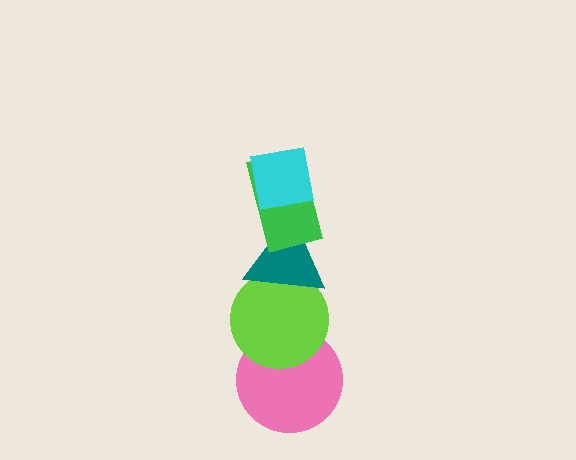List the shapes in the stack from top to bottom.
From top to bottom: the cyan square, the green rectangle, the teal triangle, the lime circle, the pink circle.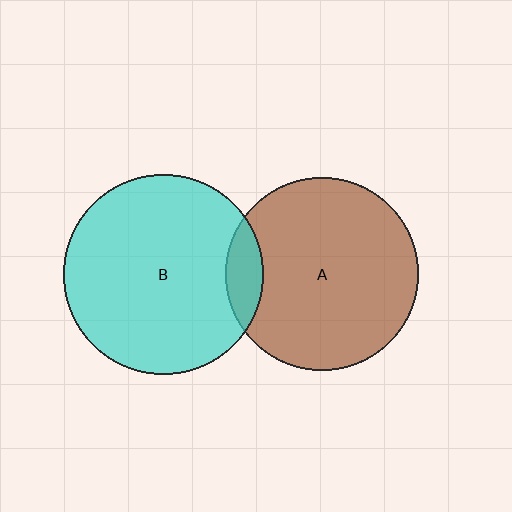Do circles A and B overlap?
Yes.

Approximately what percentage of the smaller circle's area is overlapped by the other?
Approximately 10%.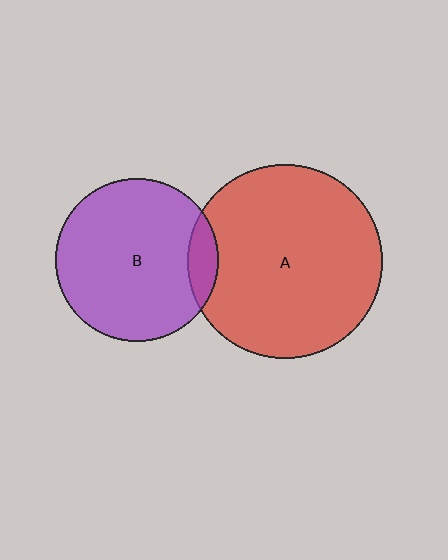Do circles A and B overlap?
Yes.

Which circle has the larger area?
Circle A (red).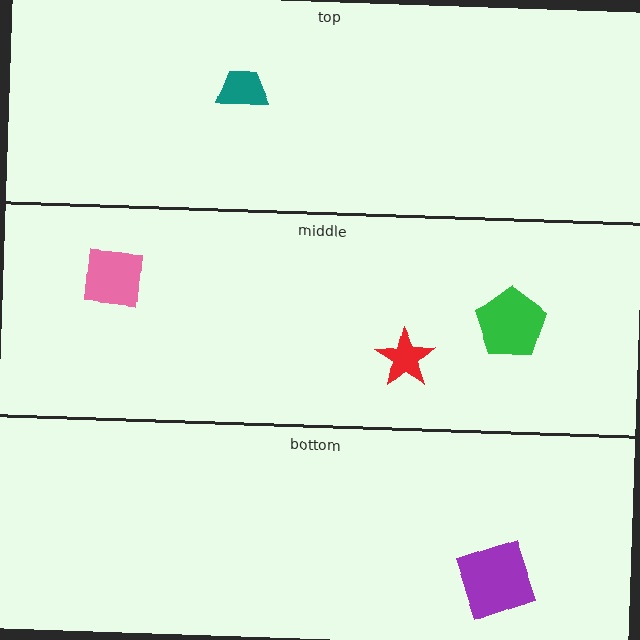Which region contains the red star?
The middle region.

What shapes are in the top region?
The teal trapezoid.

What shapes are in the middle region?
The green pentagon, the pink square, the red star.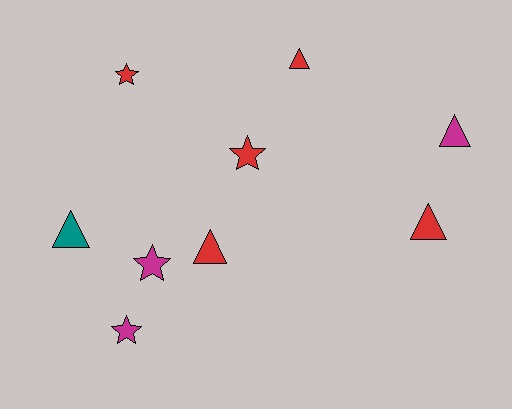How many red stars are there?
There are 2 red stars.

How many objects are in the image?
There are 9 objects.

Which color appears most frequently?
Red, with 5 objects.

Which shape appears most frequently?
Triangle, with 5 objects.